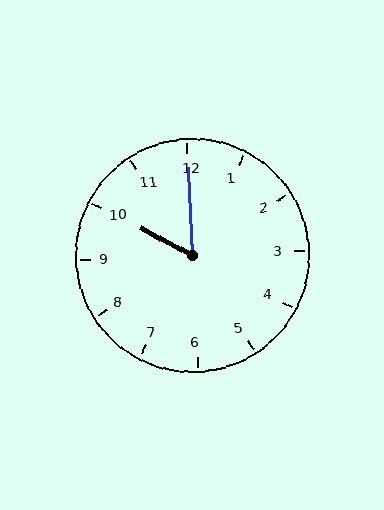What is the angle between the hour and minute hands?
Approximately 60 degrees.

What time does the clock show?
10:00.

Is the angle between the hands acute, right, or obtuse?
It is acute.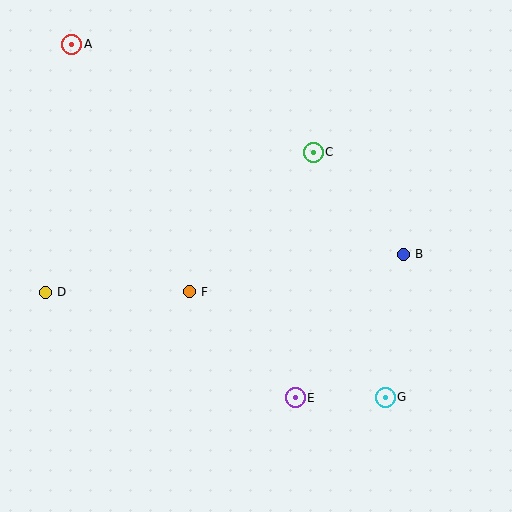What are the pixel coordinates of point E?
Point E is at (295, 398).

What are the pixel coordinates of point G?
Point G is at (385, 397).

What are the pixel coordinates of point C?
Point C is at (313, 152).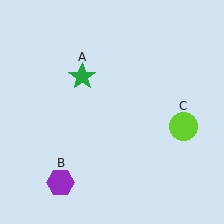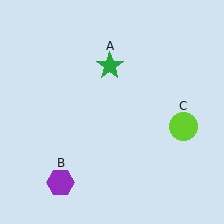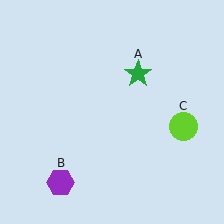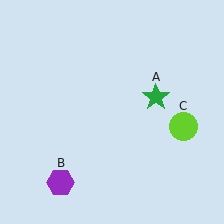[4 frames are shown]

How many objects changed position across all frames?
1 object changed position: green star (object A).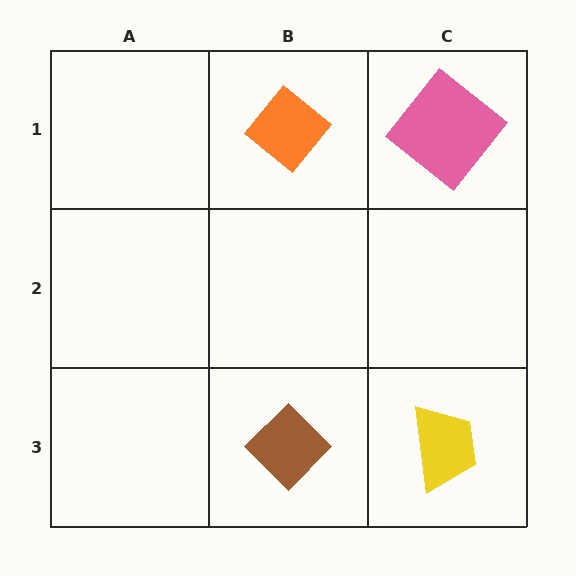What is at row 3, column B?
A brown diamond.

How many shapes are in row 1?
2 shapes.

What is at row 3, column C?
A yellow trapezoid.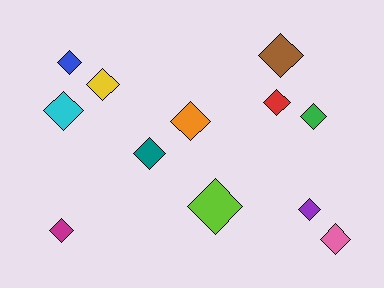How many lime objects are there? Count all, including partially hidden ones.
There is 1 lime object.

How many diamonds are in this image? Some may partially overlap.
There are 12 diamonds.